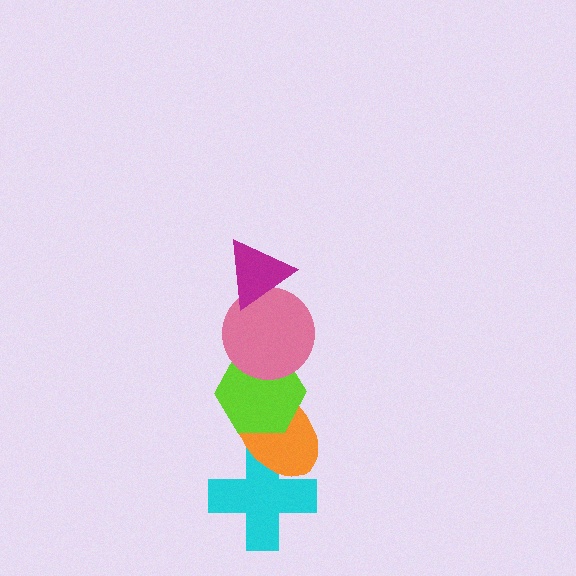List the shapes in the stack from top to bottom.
From top to bottom: the magenta triangle, the pink circle, the lime hexagon, the orange ellipse, the cyan cross.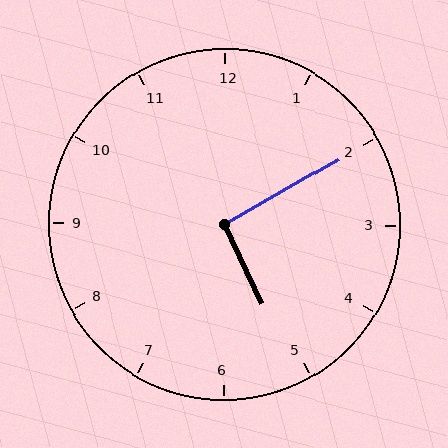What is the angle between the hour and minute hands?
Approximately 95 degrees.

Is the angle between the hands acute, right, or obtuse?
It is right.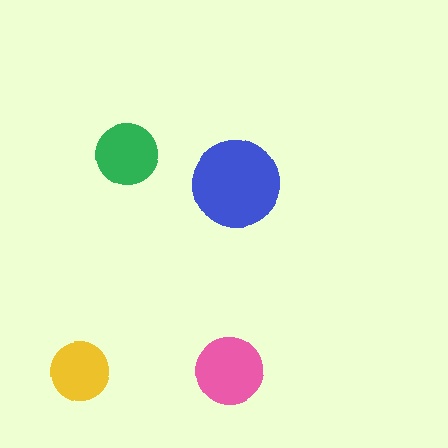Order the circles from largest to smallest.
the blue one, the pink one, the green one, the yellow one.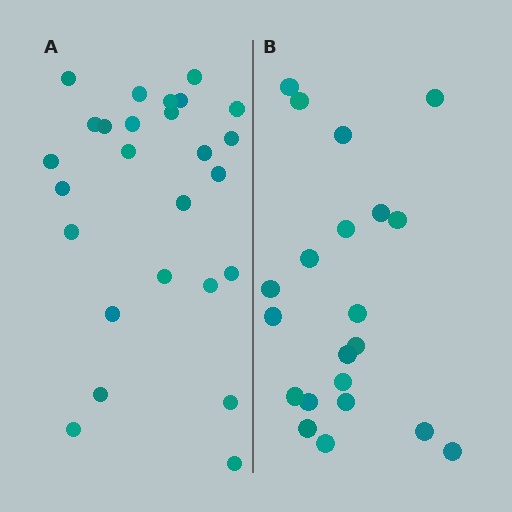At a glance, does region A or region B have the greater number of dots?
Region A (the left region) has more dots.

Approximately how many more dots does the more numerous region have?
Region A has about 5 more dots than region B.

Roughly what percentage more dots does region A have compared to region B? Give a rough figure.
About 25% more.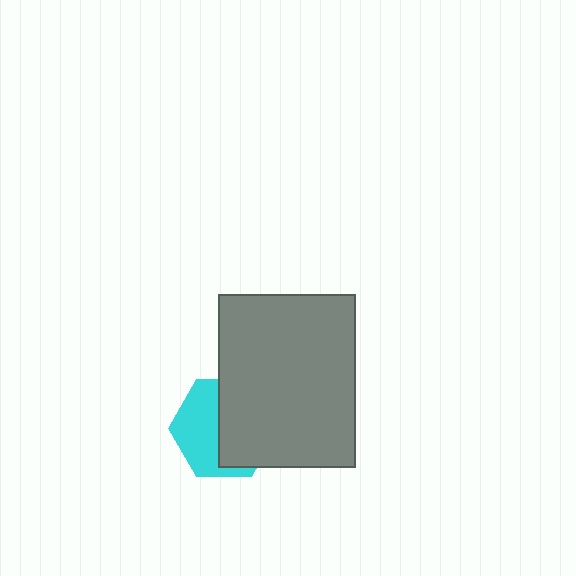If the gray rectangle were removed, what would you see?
You would see the complete cyan hexagon.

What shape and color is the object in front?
The object in front is a gray rectangle.